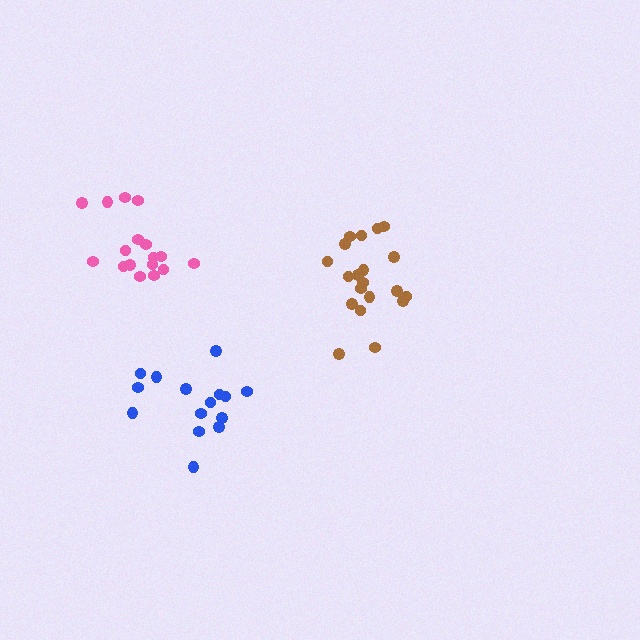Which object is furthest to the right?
The brown cluster is rightmost.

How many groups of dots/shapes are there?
There are 3 groups.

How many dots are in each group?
Group 1: 17 dots, Group 2: 15 dots, Group 3: 20 dots (52 total).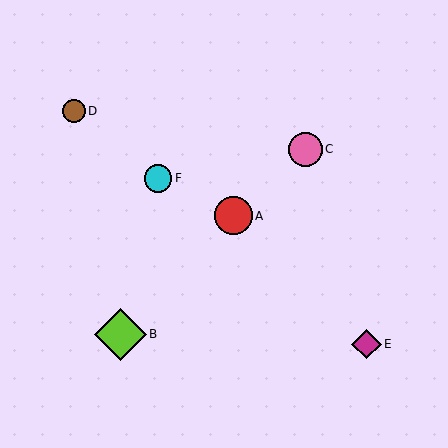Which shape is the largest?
The lime diamond (labeled B) is the largest.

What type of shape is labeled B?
Shape B is a lime diamond.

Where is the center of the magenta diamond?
The center of the magenta diamond is at (366, 344).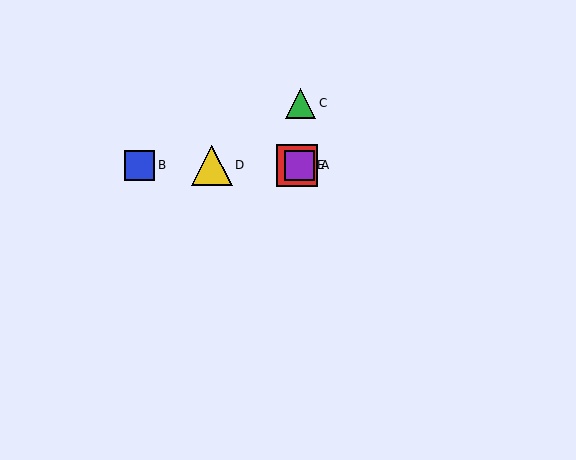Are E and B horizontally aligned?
Yes, both are at y≈165.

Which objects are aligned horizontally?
Objects A, B, D, E are aligned horizontally.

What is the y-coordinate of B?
Object B is at y≈165.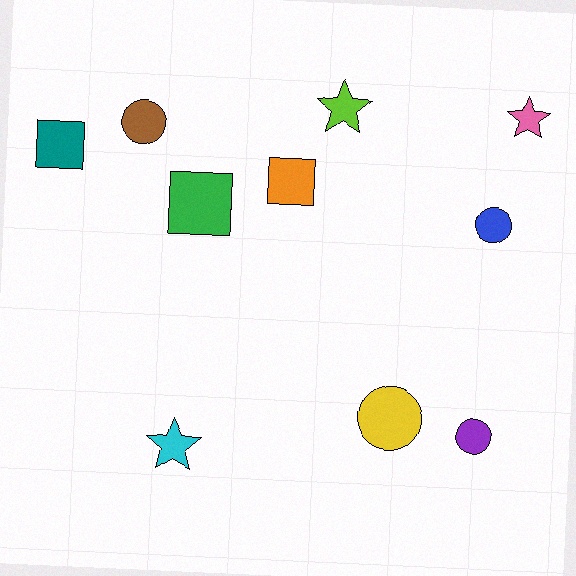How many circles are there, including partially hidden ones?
There are 4 circles.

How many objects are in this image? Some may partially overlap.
There are 10 objects.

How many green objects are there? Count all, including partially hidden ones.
There is 1 green object.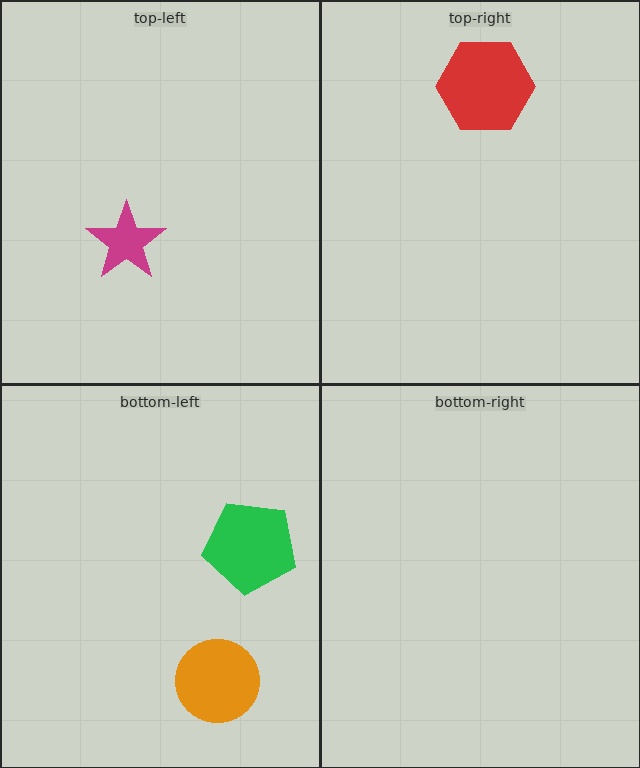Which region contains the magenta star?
The top-left region.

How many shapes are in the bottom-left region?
2.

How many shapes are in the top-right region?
1.